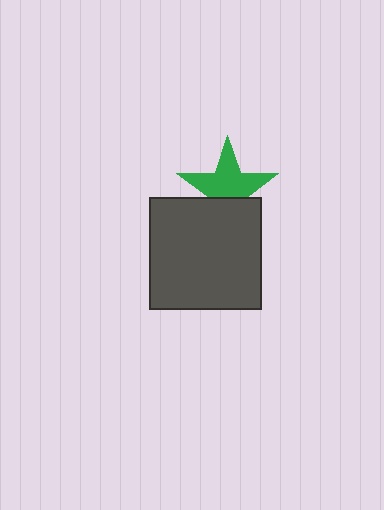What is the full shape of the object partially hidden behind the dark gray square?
The partially hidden object is a green star.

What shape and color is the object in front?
The object in front is a dark gray square.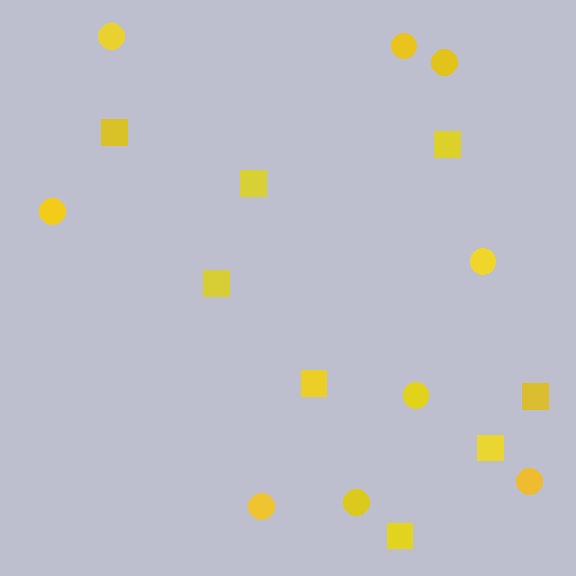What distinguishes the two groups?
There are 2 groups: one group of circles (9) and one group of squares (8).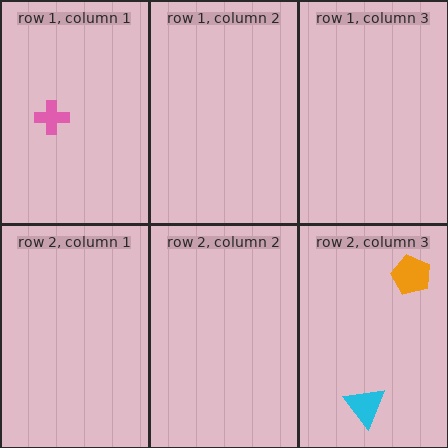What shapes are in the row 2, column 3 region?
The orange pentagon, the cyan triangle.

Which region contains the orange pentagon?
The row 2, column 3 region.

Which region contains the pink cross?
The row 1, column 1 region.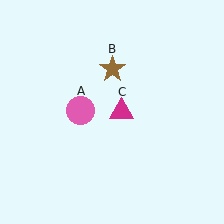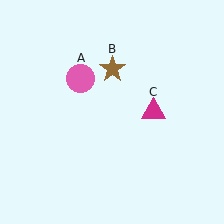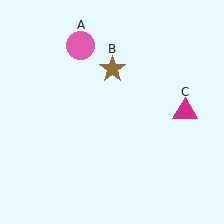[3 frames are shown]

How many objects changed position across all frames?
2 objects changed position: pink circle (object A), magenta triangle (object C).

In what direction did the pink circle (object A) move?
The pink circle (object A) moved up.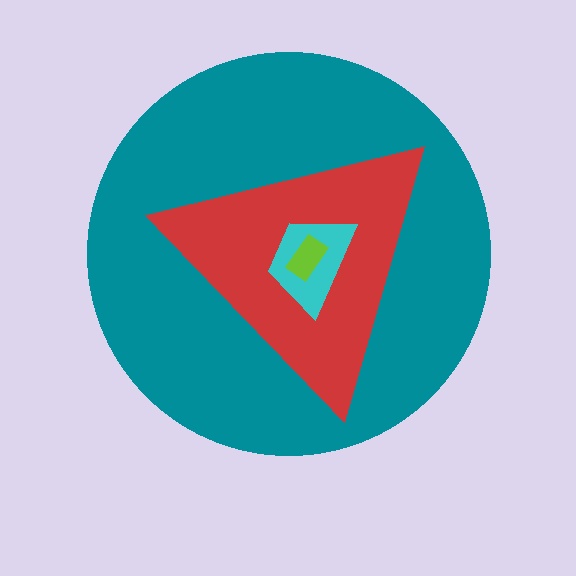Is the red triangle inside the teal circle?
Yes.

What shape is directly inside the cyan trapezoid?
The lime rectangle.